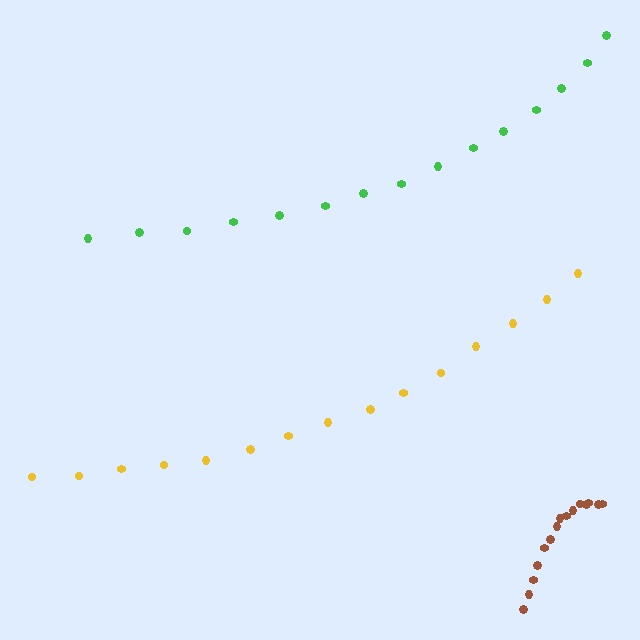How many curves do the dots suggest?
There are 3 distinct paths.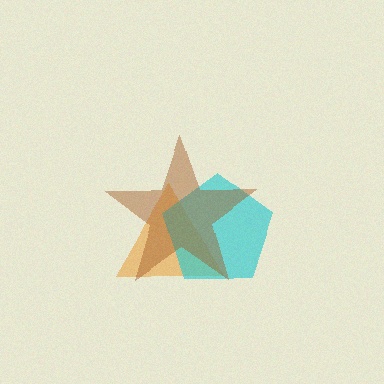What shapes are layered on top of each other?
The layered shapes are: an orange triangle, a cyan pentagon, a brown star.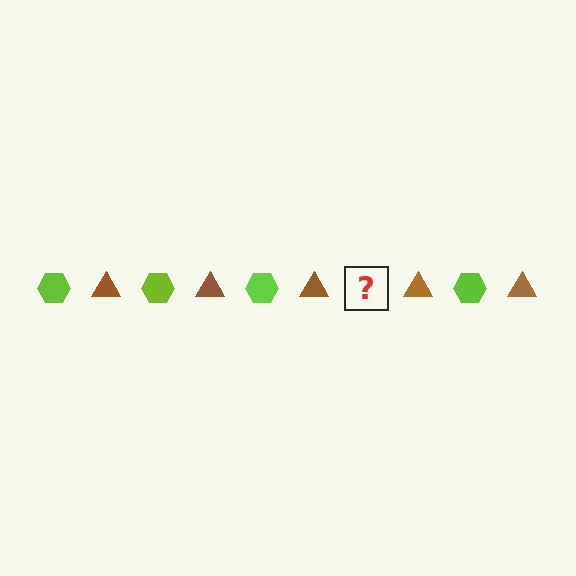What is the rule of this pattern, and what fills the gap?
The rule is that the pattern alternates between lime hexagon and brown triangle. The gap should be filled with a lime hexagon.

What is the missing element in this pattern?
The missing element is a lime hexagon.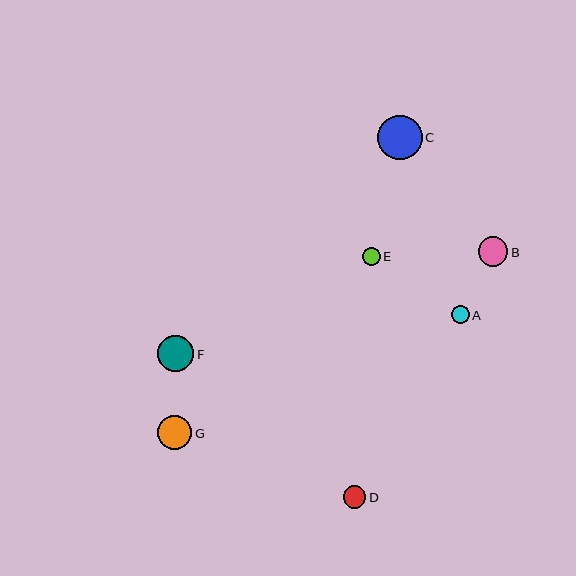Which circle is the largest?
Circle C is the largest with a size of approximately 44 pixels.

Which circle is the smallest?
Circle A is the smallest with a size of approximately 18 pixels.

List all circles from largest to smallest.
From largest to smallest: C, F, G, B, D, E, A.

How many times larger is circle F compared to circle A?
Circle F is approximately 2.0 times the size of circle A.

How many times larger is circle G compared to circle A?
Circle G is approximately 1.9 times the size of circle A.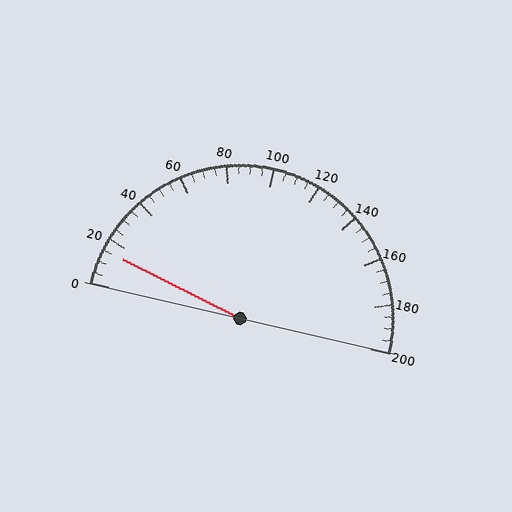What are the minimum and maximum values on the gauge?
The gauge ranges from 0 to 200.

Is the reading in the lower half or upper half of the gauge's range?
The reading is in the lower half of the range (0 to 200).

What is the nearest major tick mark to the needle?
The nearest major tick mark is 20.